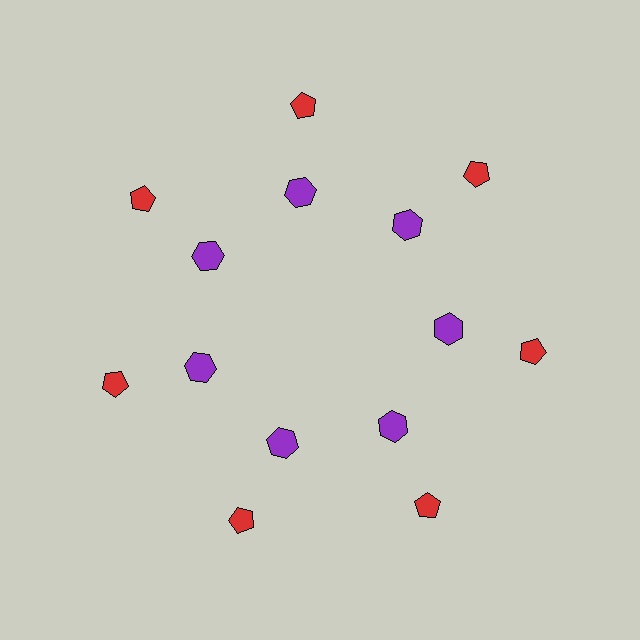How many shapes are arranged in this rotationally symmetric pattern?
There are 14 shapes, arranged in 7 groups of 2.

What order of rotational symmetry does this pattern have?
This pattern has 7-fold rotational symmetry.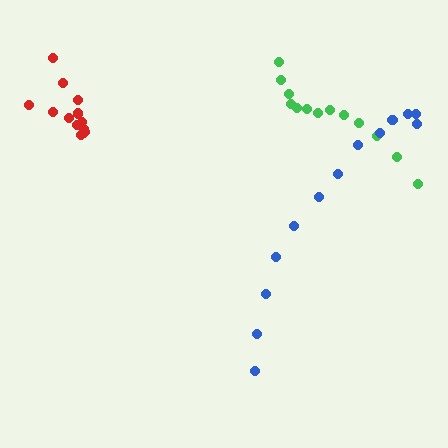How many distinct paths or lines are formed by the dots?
There are 3 distinct paths.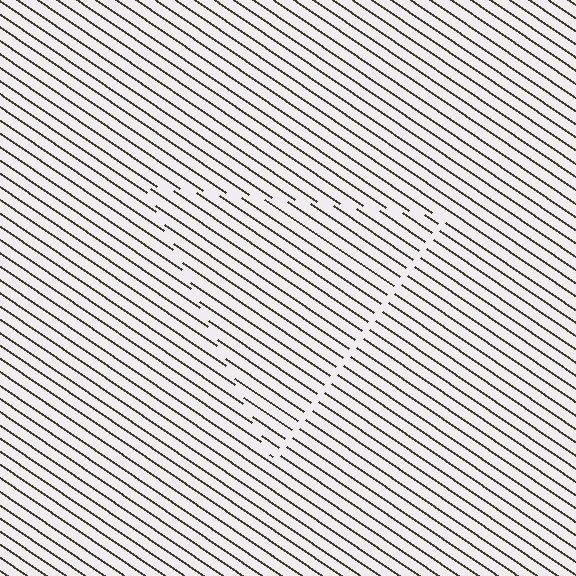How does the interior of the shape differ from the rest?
The interior of the shape contains the same grating, shifted by half a period — the contour is defined by the phase discontinuity where line-ends from the inner and outer gratings abut.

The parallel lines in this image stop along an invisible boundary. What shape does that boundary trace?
An illusory triangle. The interior of the shape contains the same grating, shifted by half a period — the contour is defined by the phase discontinuity where line-ends from the inner and outer gratings abut.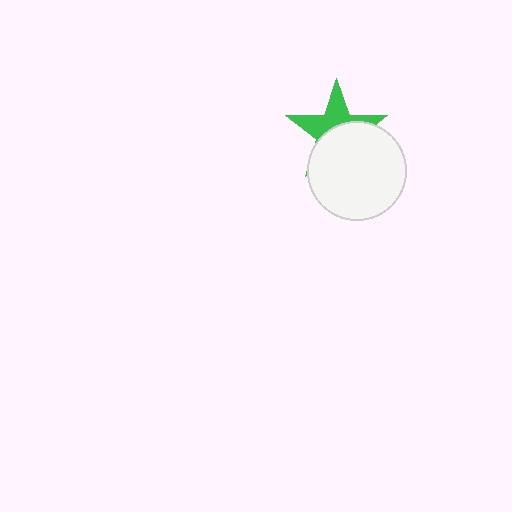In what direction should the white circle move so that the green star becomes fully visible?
The white circle should move down. That is the shortest direction to clear the overlap and leave the green star fully visible.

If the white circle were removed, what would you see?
You would see the complete green star.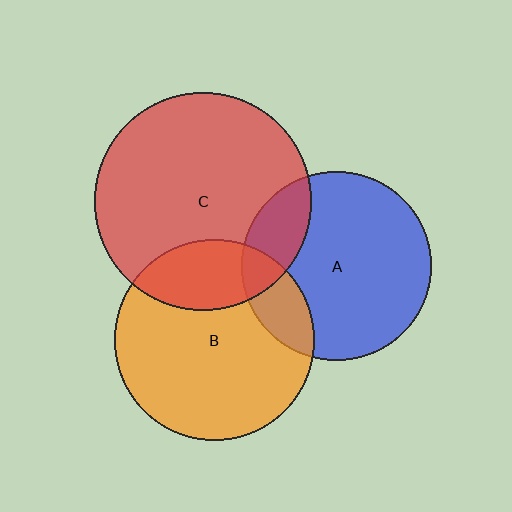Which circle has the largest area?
Circle C (red).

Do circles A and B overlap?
Yes.